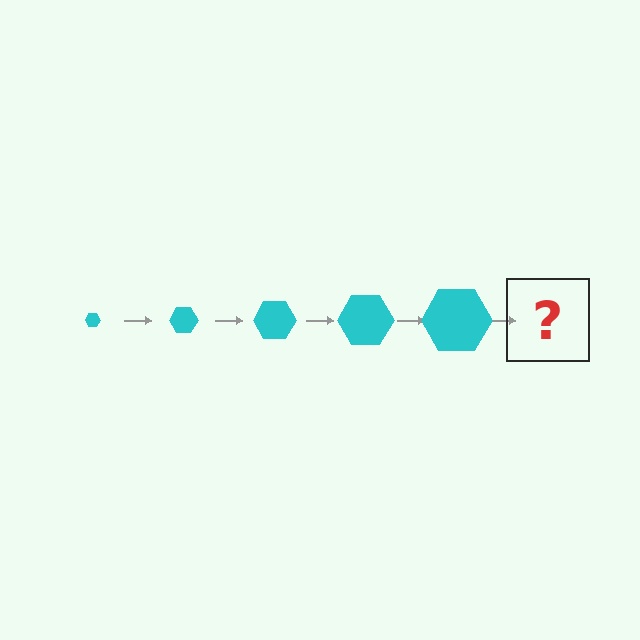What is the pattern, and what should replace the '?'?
The pattern is that the hexagon gets progressively larger each step. The '?' should be a cyan hexagon, larger than the previous one.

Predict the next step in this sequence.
The next step is a cyan hexagon, larger than the previous one.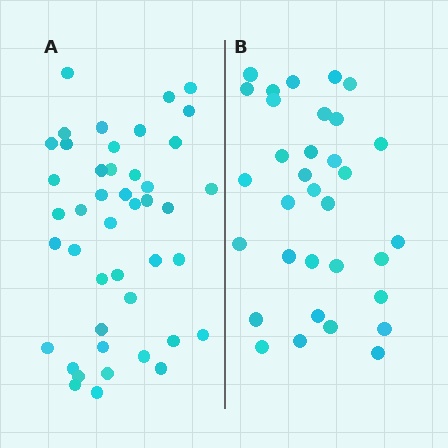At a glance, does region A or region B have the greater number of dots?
Region A (the left region) has more dots.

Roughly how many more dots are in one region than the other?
Region A has roughly 12 or so more dots than region B.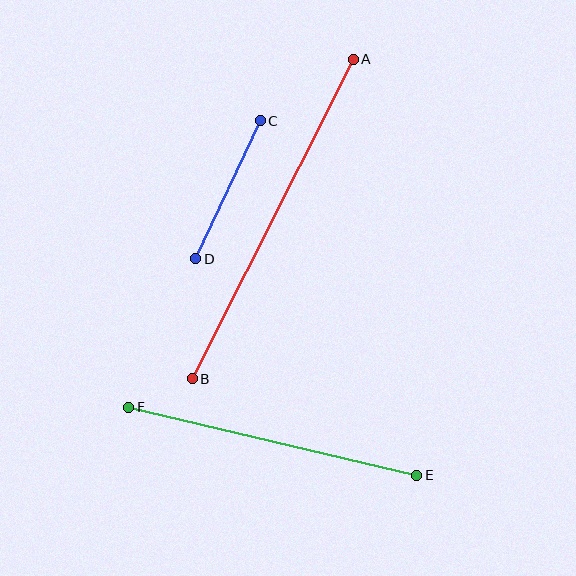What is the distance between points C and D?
The distance is approximately 152 pixels.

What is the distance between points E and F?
The distance is approximately 296 pixels.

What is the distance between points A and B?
The distance is approximately 358 pixels.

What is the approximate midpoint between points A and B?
The midpoint is at approximately (273, 219) pixels.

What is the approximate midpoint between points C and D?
The midpoint is at approximately (228, 190) pixels.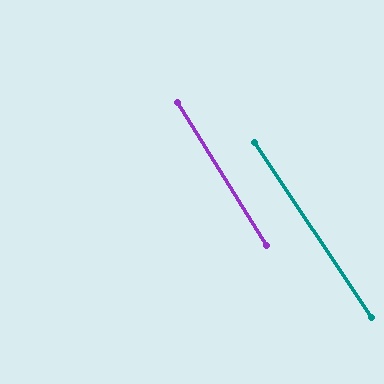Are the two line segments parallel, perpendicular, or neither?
Parallel — their directions differ by only 1.6°.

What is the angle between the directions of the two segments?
Approximately 2 degrees.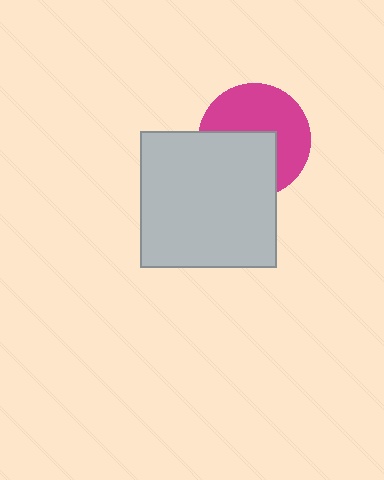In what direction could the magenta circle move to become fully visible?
The magenta circle could move toward the upper-right. That would shift it out from behind the light gray square entirely.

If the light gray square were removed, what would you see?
You would see the complete magenta circle.